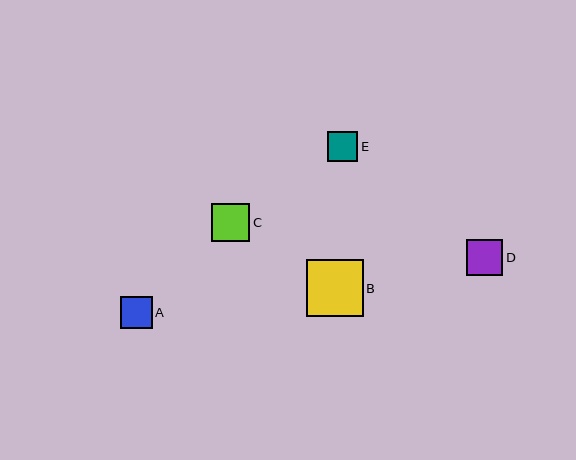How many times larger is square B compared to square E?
Square B is approximately 1.9 times the size of square E.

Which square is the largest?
Square B is the largest with a size of approximately 57 pixels.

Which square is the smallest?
Square E is the smallest with a size of approximately 30 pixels.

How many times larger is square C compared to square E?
Square C is approximately 1.2 times the size of square E.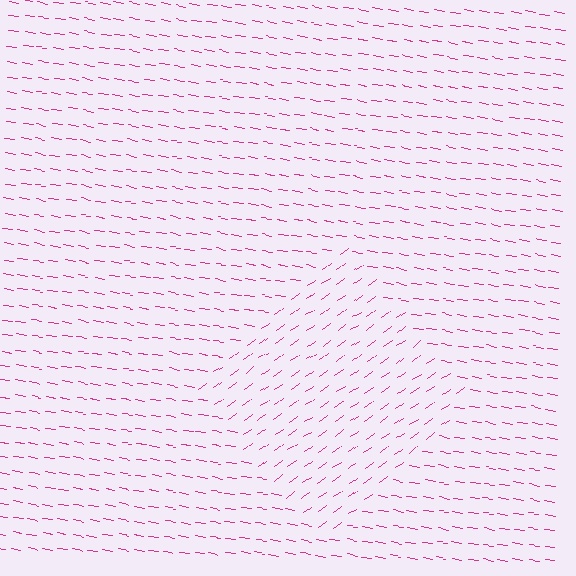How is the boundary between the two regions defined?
The boundary is defined purely by a change in line orientation (approximately 45 degrees difference). All lines are the same color and thickness.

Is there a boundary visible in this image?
Yes, there is a texture boundary formed by a change in line orientation.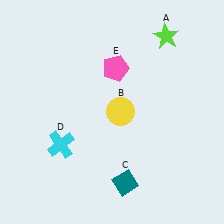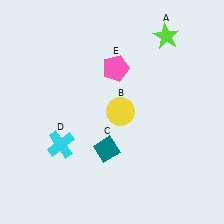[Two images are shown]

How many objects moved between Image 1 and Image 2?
1 object moved between the two images.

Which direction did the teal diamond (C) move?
The teal diamond (C) moved up.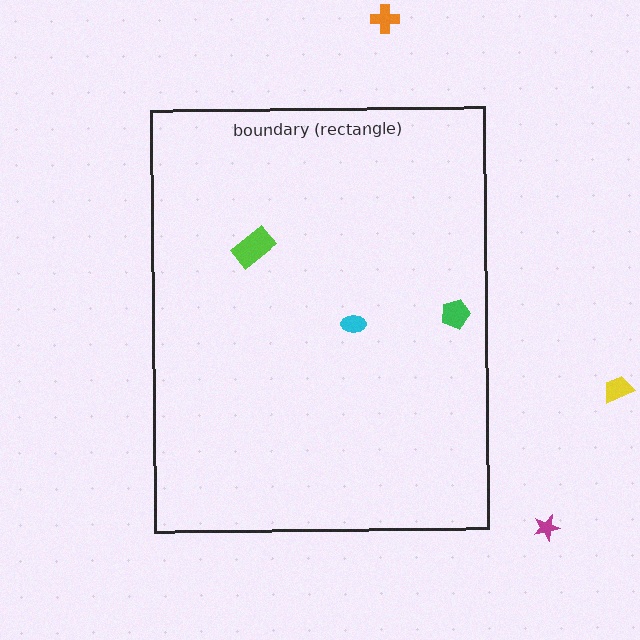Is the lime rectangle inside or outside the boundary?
Inside.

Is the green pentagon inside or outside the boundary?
Inside.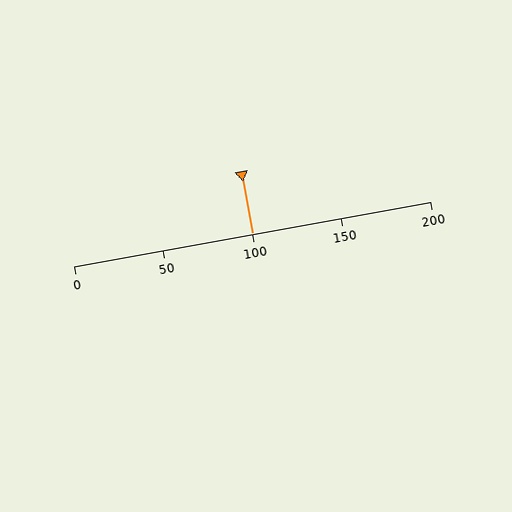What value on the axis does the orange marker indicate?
The marker indicates approximately 100.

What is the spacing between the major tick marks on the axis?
The major ticks are spaced 50 apart.